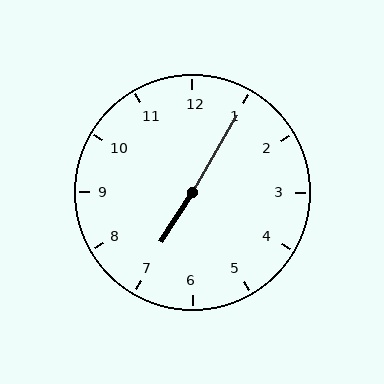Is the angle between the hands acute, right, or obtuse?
It is obtuse.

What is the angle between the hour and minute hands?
Approximately 178 degrees.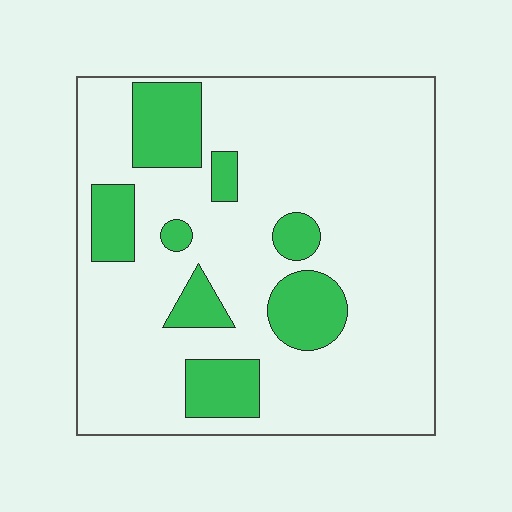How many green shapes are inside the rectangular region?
8.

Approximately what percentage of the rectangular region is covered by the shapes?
Approximately 20%.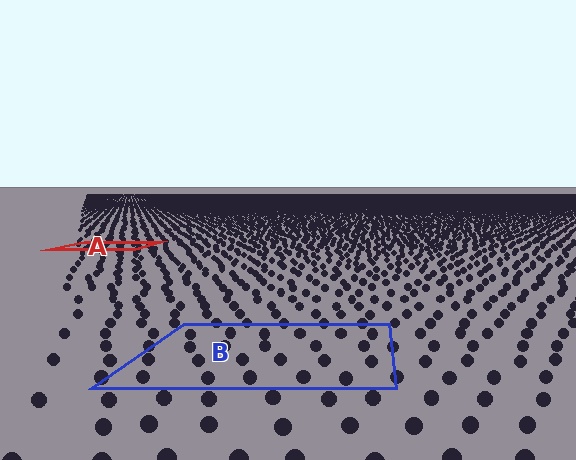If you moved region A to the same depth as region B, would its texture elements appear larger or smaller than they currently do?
They would appear larger. At a closer depth, the same texture elements are projected at a bigger on-screen size.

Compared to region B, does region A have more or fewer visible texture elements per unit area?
Region A has more texture elements per unit area — they are packed more densely because it is farther away.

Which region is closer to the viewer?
Region B is closer. The texture elements there are larger and more spread out.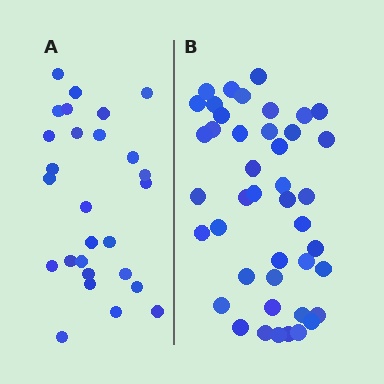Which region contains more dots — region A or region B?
Region B (the right region) has more dots.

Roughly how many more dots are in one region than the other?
Region B has approximately 15 more dots than region A.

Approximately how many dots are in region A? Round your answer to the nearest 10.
About 30 dots. (The exact count is 27, which rounds to 30.)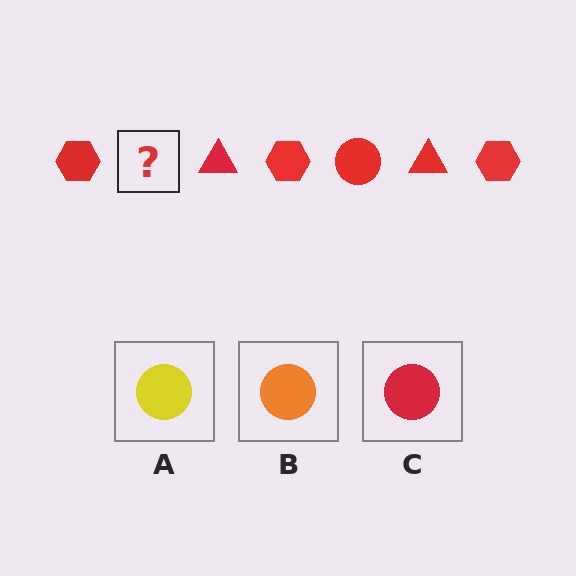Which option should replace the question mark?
Option C.